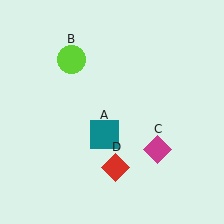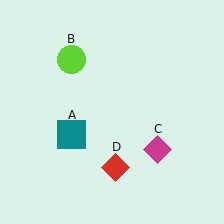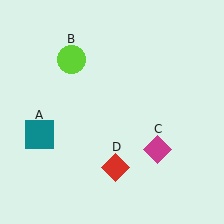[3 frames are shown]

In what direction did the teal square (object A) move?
The teal square (object A) moved left.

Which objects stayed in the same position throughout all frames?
Lime circle (object B) and magenta diamond (object C) and red diamond (object D) remained stationary.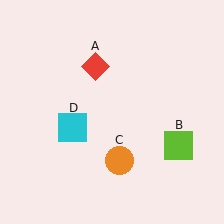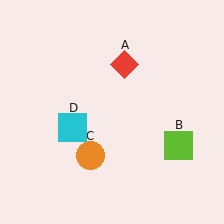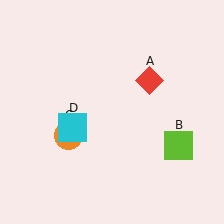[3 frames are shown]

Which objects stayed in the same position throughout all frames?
Lime square (object B) and cyan square (object D) remained stationary.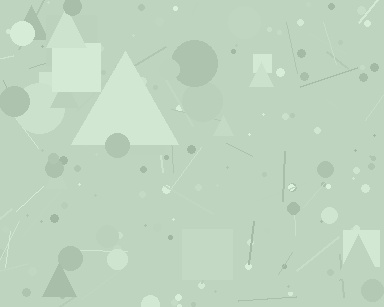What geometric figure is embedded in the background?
A triangle is embedded in the background.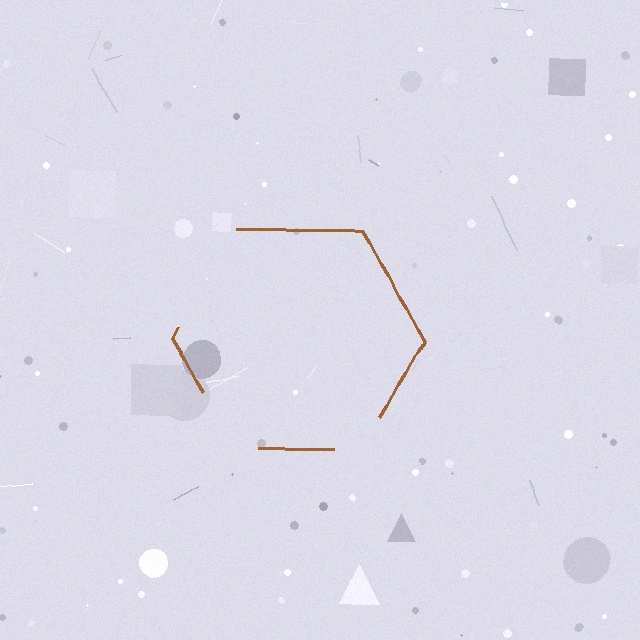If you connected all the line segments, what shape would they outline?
They would outline a hexagon.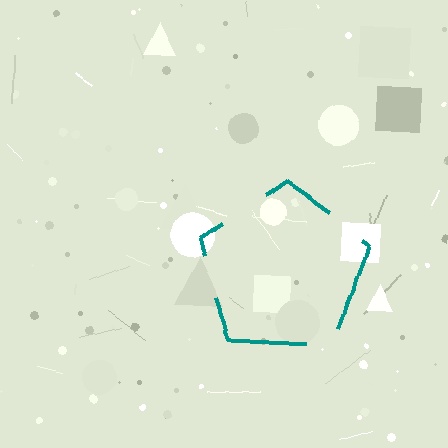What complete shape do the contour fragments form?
The contour fragments form a pentagon.